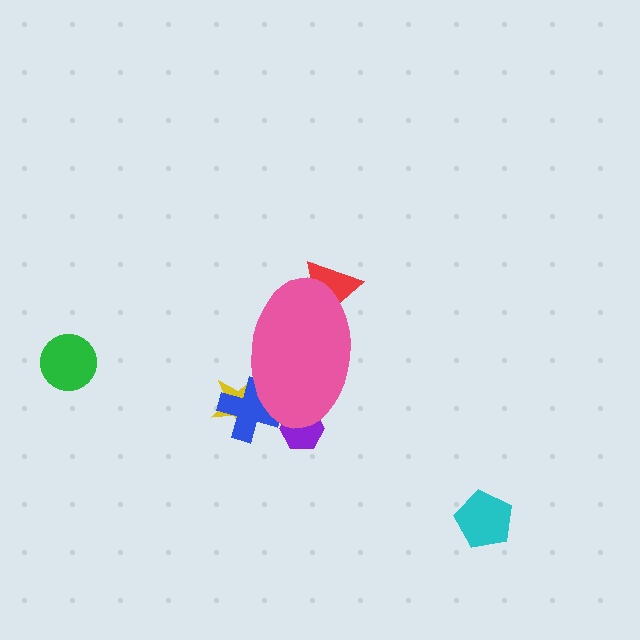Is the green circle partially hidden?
No, the green circle is fully visible.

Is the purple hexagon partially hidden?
Yes, the purple hexagon is partially hidden behind the pink ellipse.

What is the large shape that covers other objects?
A pink ellipse.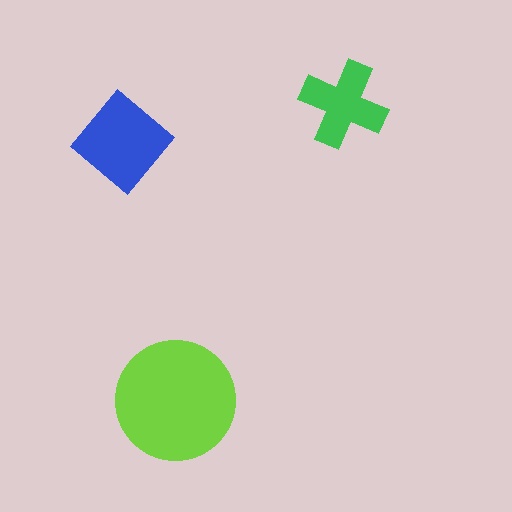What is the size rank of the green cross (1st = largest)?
3rd.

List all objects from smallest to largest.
The green cross, the blue diamond, the lime circle.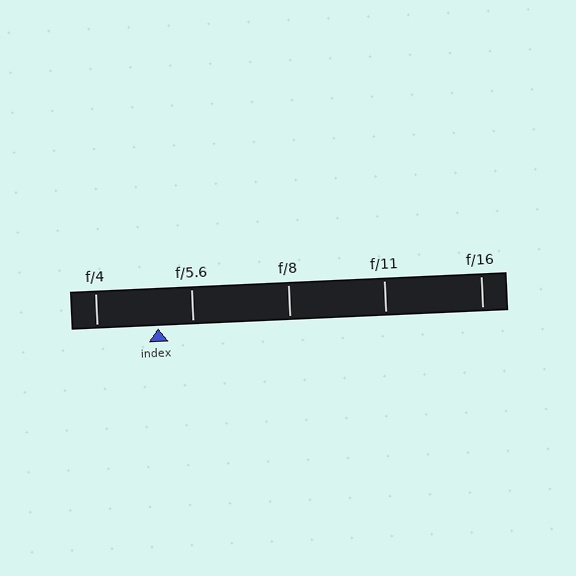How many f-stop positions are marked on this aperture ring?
There are 5 f-stop positions marked.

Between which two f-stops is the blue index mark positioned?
The index mark is between f/4 and f/5.6.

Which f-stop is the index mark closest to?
The index mark is closest to f/5.6.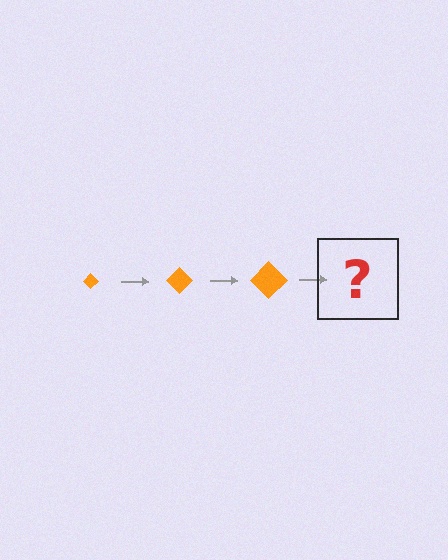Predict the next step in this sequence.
The next step is an orange diamond, larger than the previous one.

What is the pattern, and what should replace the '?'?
The pattern is that the diamond gets progressively larger each step. The '?' should be an orange diamond, larger than the previous one.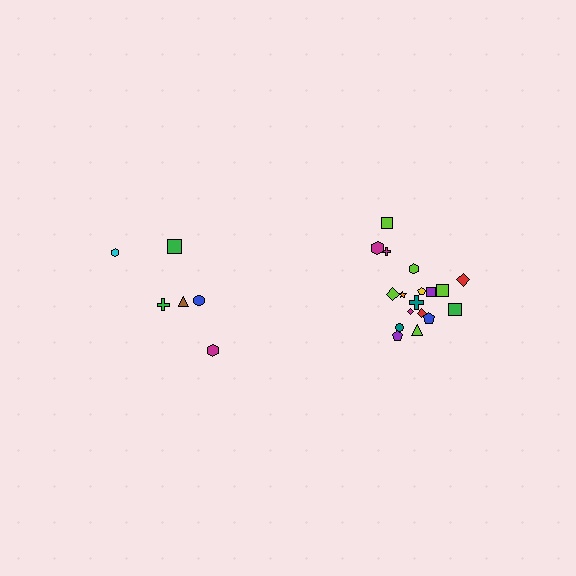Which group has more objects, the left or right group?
The right group.